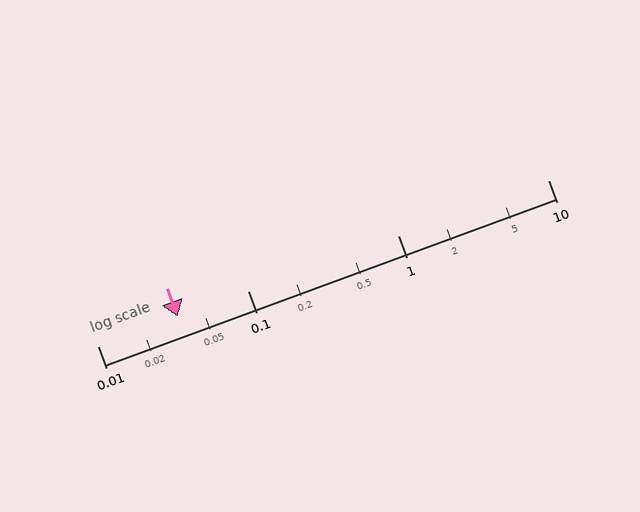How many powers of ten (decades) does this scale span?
The scale spans 3 decades, from 0.01 to 10.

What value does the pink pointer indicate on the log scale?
The pointer indicates approximately 0.034.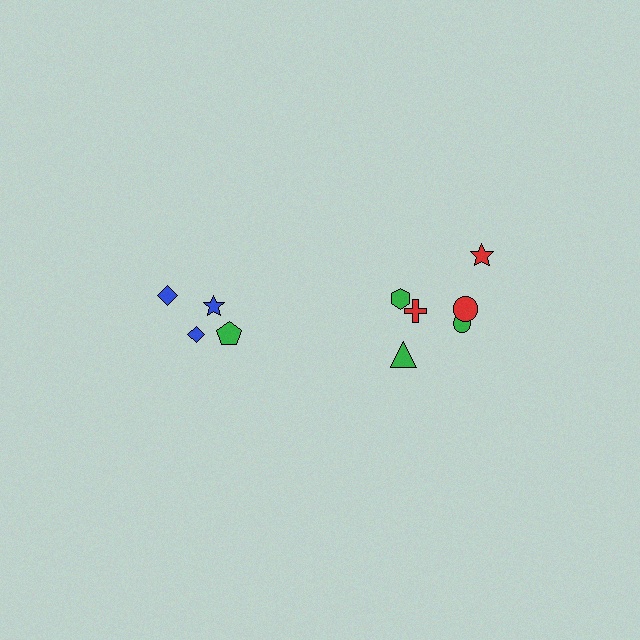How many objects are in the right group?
There are 6 objects.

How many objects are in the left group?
There are 4 objects.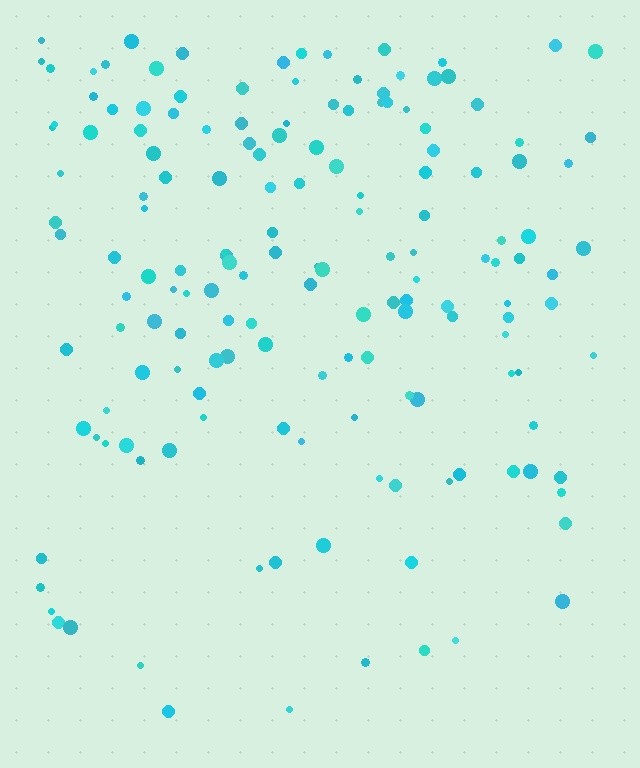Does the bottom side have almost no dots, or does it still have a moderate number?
Still a moderate number, just noticeably fewer than the top.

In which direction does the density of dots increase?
From bottom to top, with the top side densest.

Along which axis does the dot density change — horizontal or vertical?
Vertical.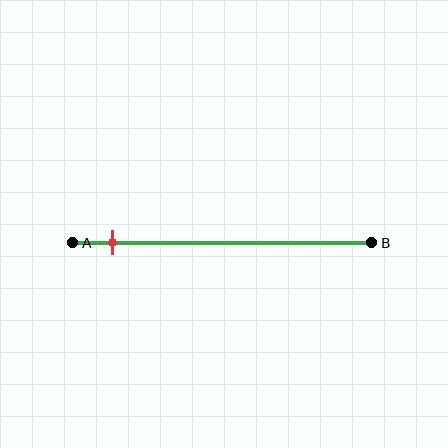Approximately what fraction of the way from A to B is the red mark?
The red mark is approximately 15% of the way from A to B.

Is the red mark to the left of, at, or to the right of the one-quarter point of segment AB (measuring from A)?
The red mark is to the left of the one-quarter point of segment AB.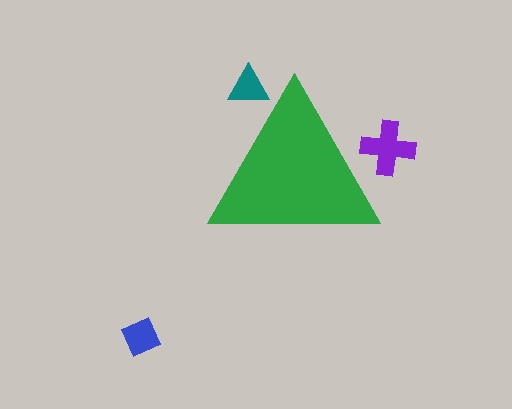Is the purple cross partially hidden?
Yes, the purple cross is partially hidden behind the green triangle.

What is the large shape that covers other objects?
A green triangle.